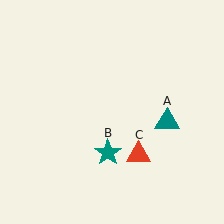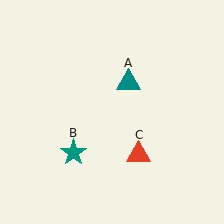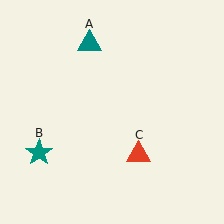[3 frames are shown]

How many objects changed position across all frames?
2 objects changed position: teal triangle (object A), teal star (object B).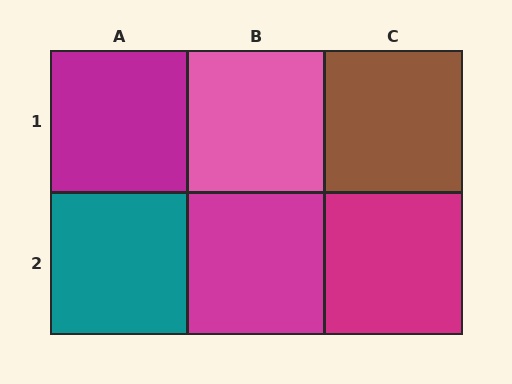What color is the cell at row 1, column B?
Pink.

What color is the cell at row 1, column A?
Magenta.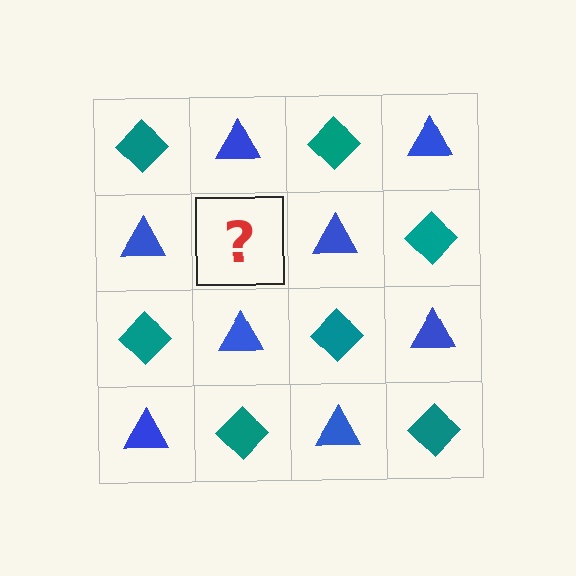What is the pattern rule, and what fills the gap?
The rule is that it alternates teal diamond and blue triangle in a checkerboard pattern. The gap should be filled with a teal diamond.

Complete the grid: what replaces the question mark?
The question mark should be replaced with a teal diamond.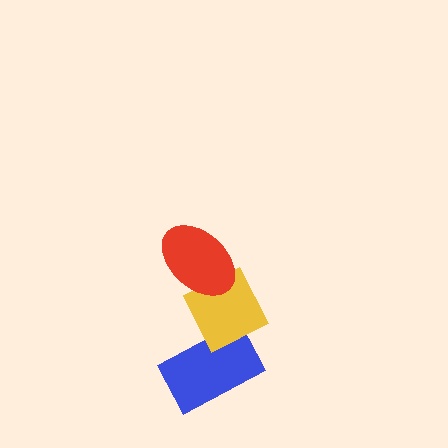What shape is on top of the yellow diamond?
The red ellipse is on top of the yellow diamond.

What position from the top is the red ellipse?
The red ellipse is 1st from the top.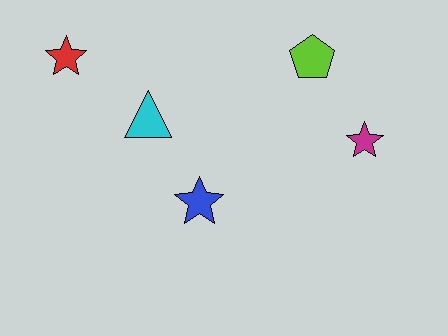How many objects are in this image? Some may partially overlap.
There are 5 objects.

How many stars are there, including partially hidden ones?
There are 3 stars.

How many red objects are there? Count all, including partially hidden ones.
There is 1 red object.